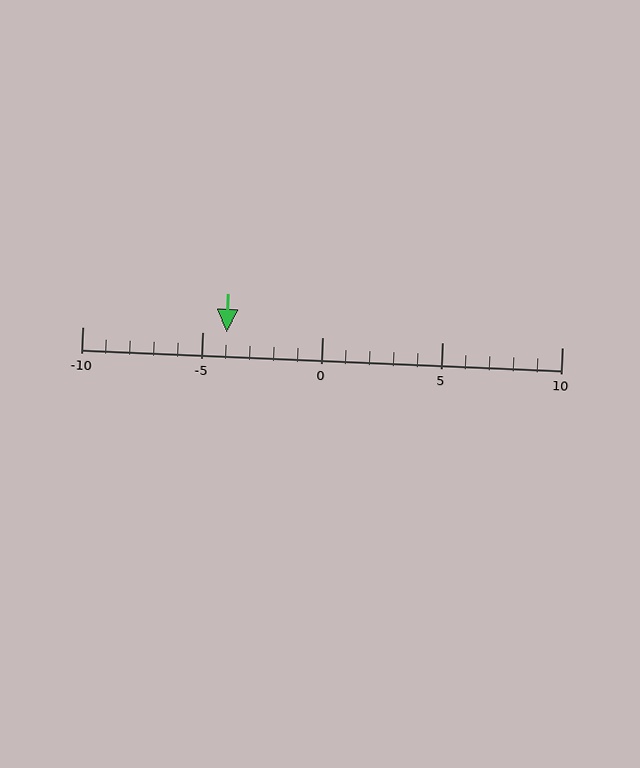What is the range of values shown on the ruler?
The ruler shows values from -10 to 10.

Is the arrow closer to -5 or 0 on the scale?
The arrow is closer to -5.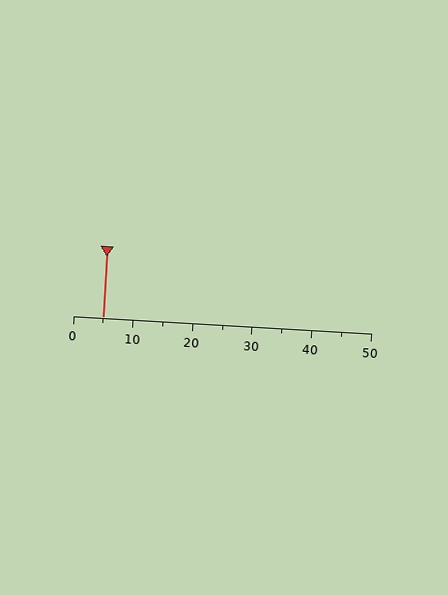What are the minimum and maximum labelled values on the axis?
The axis runs from 0 to 50.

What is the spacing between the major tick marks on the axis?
The major ticks are spaced 10 apart.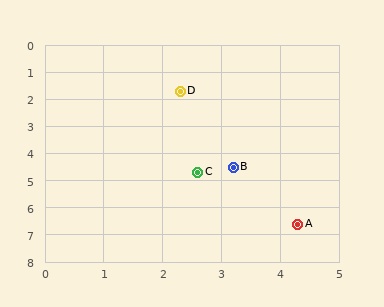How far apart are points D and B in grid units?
Points D and B are about 2.9 grid units apart.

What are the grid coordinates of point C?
Point C is at approximately (2.6, 4.7).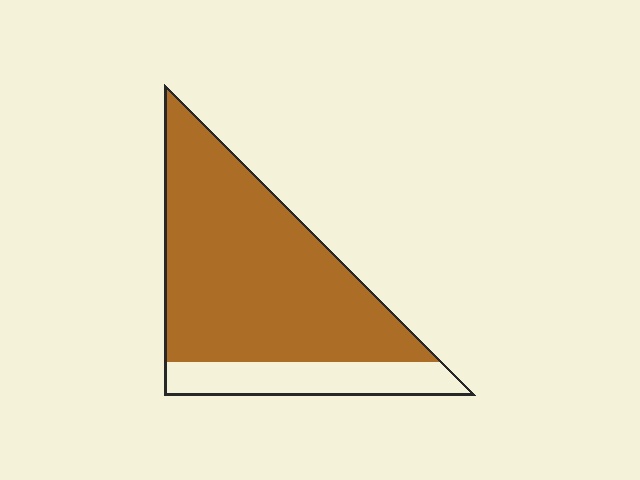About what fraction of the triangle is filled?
About four fifths (4/5).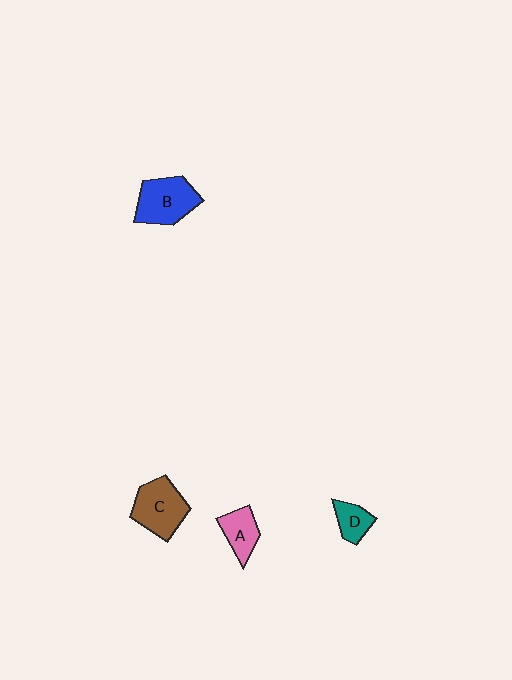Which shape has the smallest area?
Shape D (teal).